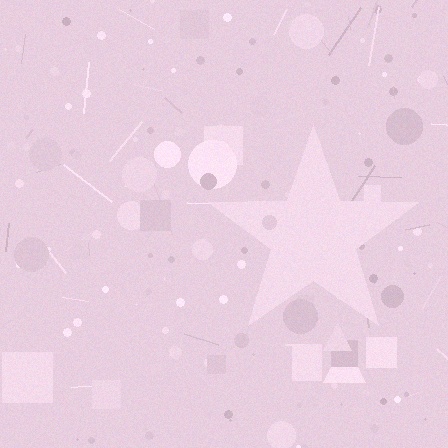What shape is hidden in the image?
A star is hidden in the image.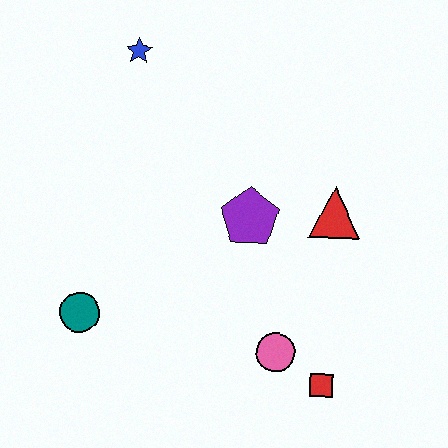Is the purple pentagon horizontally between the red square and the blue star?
Yes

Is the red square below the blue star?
Yes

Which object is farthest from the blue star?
The red square is farthest from the blue star.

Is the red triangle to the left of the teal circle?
No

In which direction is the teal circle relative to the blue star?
The teal circle is below the blue star.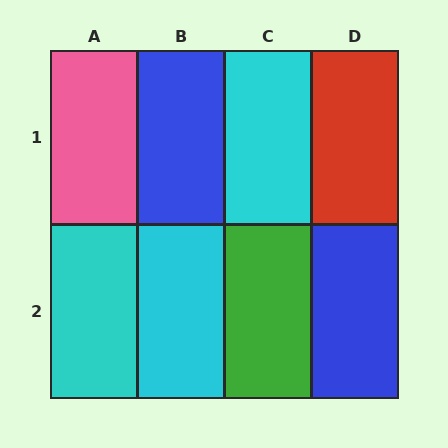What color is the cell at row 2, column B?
Cyan.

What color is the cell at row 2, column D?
Blue.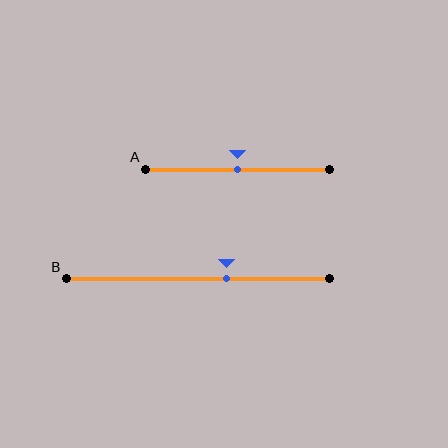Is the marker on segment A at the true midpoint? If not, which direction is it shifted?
Yes, the marker on segment A is at the true midpoint.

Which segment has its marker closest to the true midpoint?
Segment A has its marker closest to the true midpoint.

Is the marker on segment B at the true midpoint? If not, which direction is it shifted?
No, the marker on segment B is shifted to the right by about 11% of the segment length.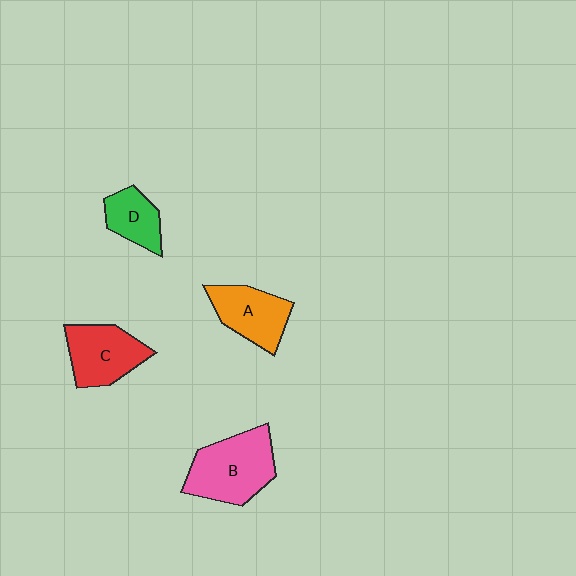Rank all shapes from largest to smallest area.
From largest to smallest: B (pink), C (red), A (orange), D (green).